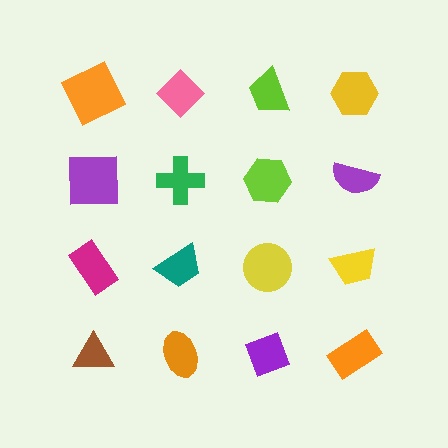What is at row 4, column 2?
An orange ellipse.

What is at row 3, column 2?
A teal trapezoid.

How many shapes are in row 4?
4 shapes.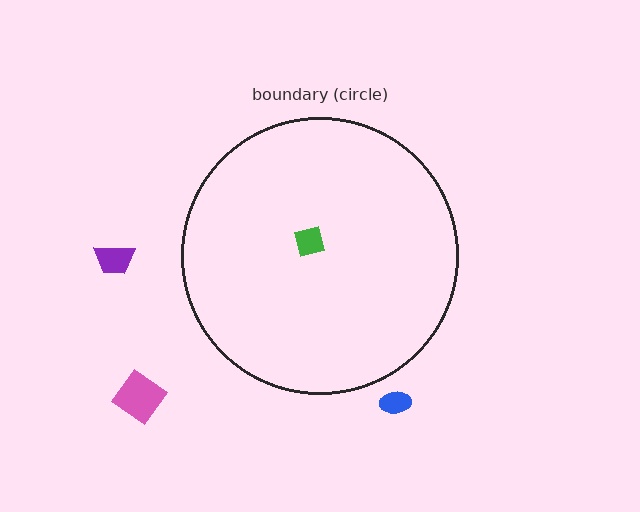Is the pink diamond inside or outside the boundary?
Outside.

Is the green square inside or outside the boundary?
Inside.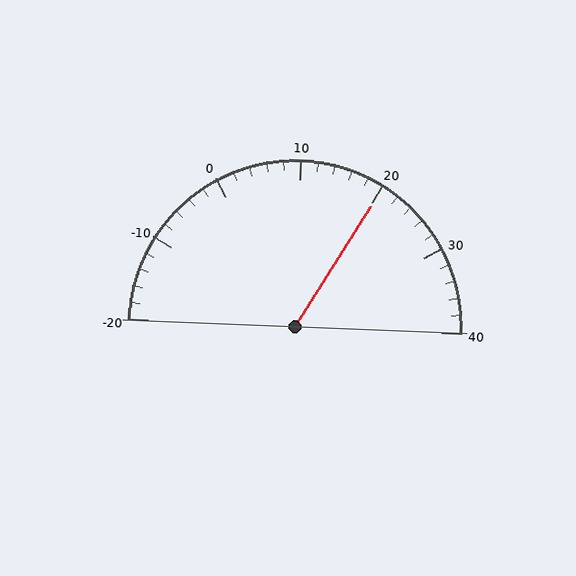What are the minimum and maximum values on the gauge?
The gauge ranges from -20 to 40.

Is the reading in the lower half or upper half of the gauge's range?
The reading is in the upper half of the range (-20 to 40).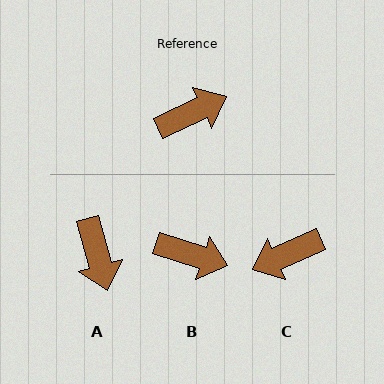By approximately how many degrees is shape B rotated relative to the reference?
Approximately 43 degrees clockwise.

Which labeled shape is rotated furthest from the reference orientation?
C, about 179 degrees away.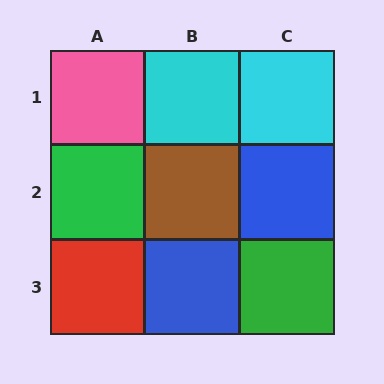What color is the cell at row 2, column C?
Blue.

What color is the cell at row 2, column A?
Green.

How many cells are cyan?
2 cells are cyan.